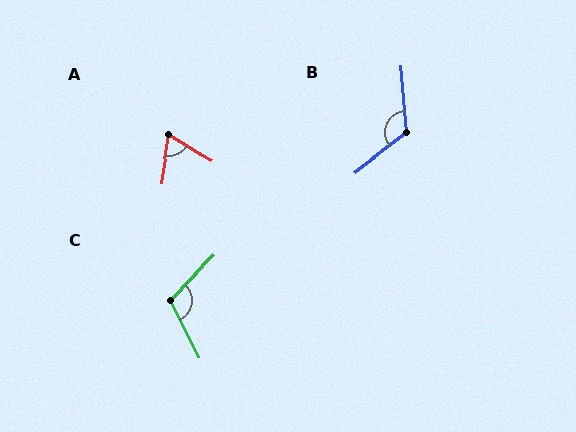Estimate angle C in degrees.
Approximately 109 degrees.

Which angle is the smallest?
A, at approximately 67 degrees.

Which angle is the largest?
B, at approximately 122 degrees.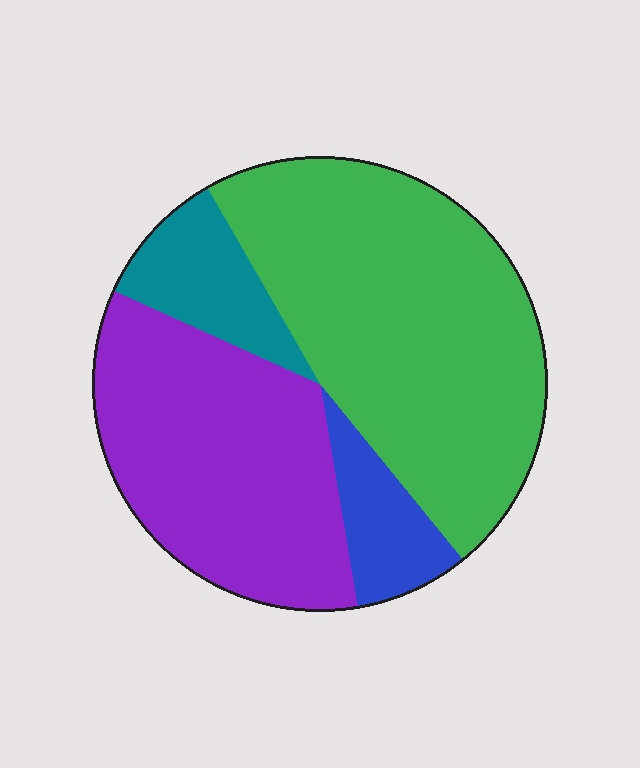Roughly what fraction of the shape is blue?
Blue covers roughly 10% of the shape.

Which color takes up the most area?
Green, at roughly 45%.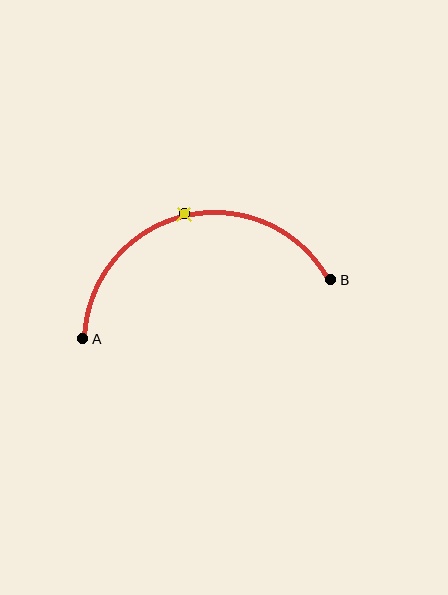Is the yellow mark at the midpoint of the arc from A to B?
Yes. The yellow mark lies on the arc at equal arc-length from both A and B — it is the arc midpoint.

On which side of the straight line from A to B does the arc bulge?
The arc bulges above the straight line connecting A and B.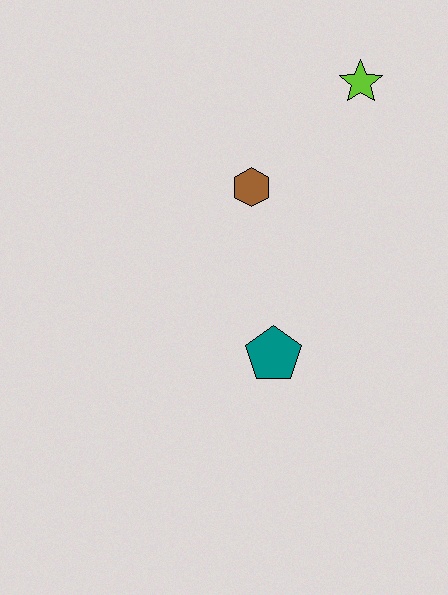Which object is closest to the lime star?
The brown hexagon is closest to the lime star.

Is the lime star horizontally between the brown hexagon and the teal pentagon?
No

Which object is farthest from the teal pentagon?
The lime star is farthest from the teal pentagon.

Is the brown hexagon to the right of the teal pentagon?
No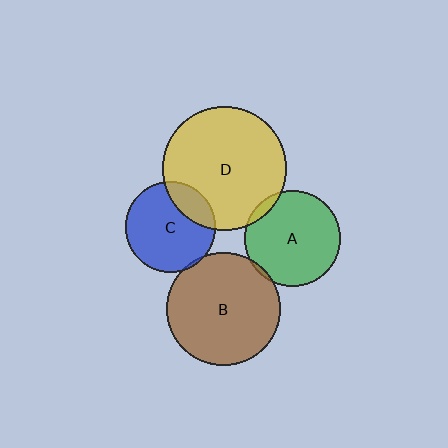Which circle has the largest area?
Circle D (yellow).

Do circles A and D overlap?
Yes.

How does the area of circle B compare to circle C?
Approximately 1.6 times.